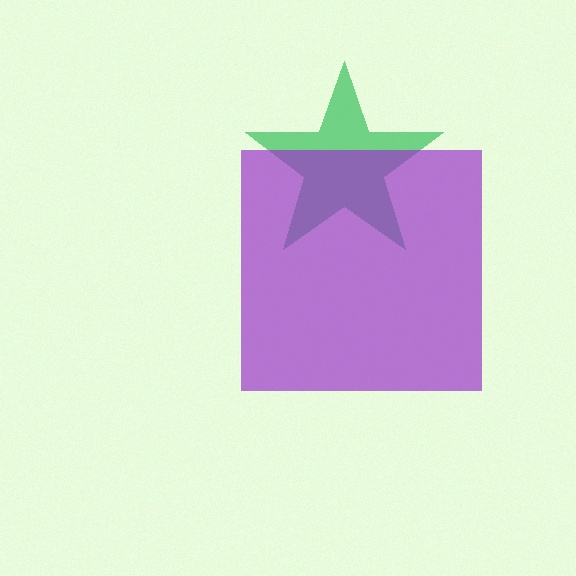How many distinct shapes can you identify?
There are 2 distinct shapes: a green star, a purple square.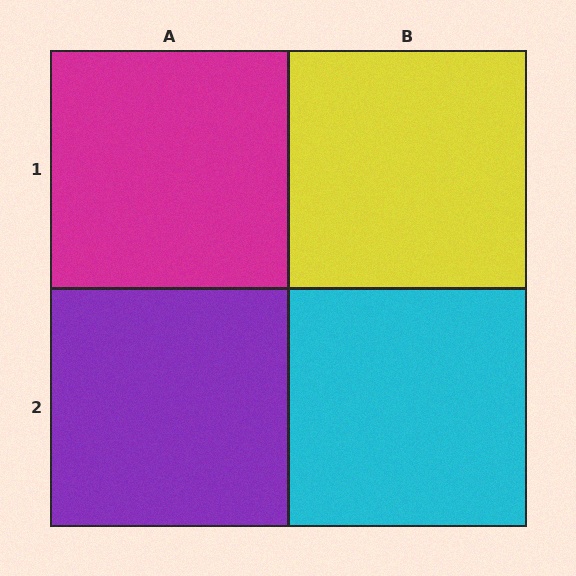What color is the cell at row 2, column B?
Cyan.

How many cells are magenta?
1 cell is magenta.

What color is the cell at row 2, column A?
Purple.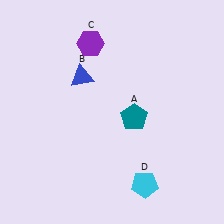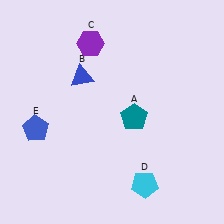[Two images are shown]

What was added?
A blue pentagon (E) was added in Image 2.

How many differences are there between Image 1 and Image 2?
There is 1 difference between the two images.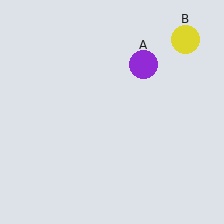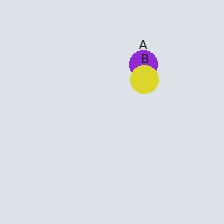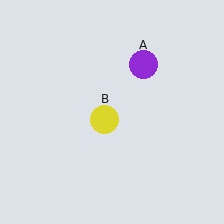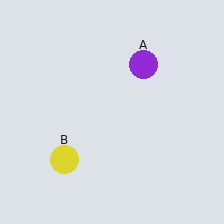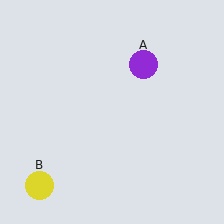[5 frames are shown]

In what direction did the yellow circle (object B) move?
The yellow circle (object B) moved down and to the left.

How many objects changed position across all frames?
1 object changed position: yellow circle (object B).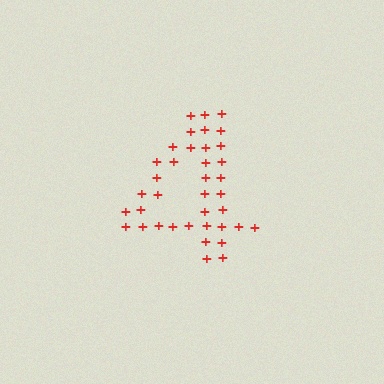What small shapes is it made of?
It is made of small plus signs.